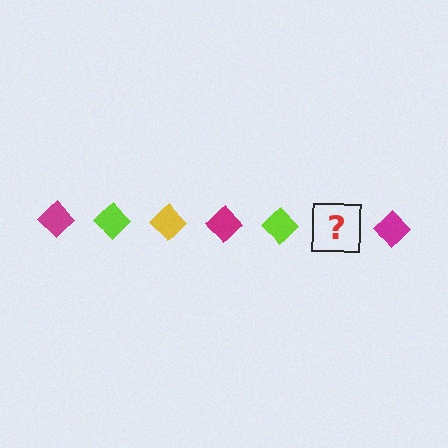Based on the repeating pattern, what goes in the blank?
The blank should be a yellow diamond.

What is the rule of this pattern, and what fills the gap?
The rule is that the pattern cycles through magenta, lime, yellow diamonds. The gap should be filled with a yellow diamond.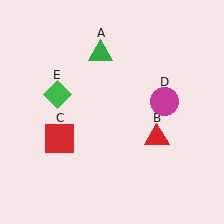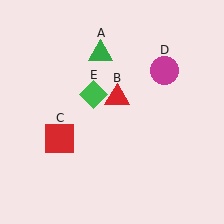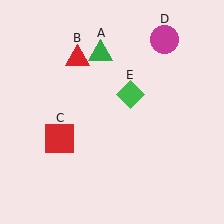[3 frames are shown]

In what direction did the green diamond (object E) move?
The green diamond (object E) moved right.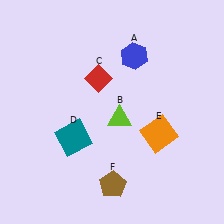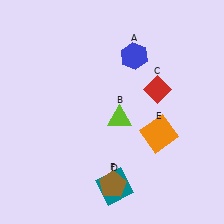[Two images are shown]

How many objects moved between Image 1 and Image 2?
2 objects moved between the two images.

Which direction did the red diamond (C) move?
The red diamond (C) moved right.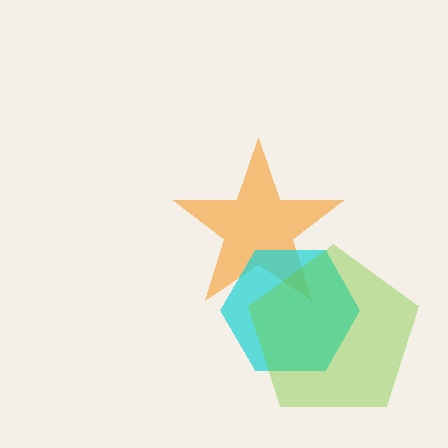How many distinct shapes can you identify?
There are 3 distinct shapes: an orange star, a cyan hexagon, a lime pentagon.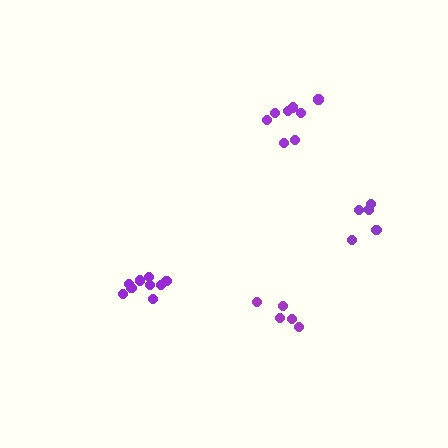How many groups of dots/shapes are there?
There are 4 groups.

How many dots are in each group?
Group 1: 5 dots, Group 2: 8 dots, Group 3: 9 dots, Group 4: 5 dots (27 total).